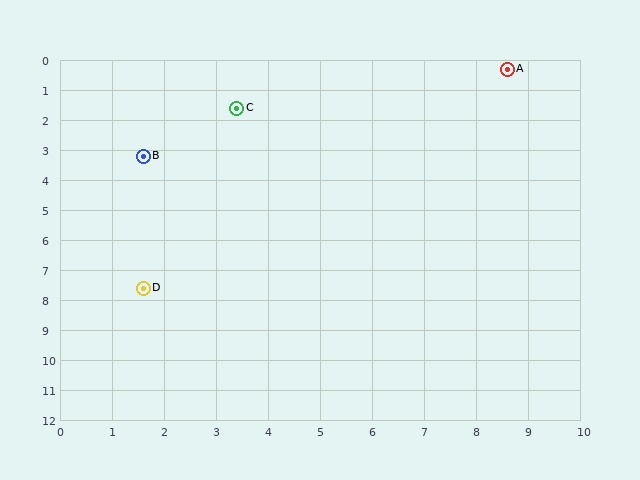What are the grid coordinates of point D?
Point D is at approximately (1.6, 7.6).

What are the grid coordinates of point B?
Point B is at approximately (1.6, 3.2).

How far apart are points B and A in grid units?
Points B and A are about 7.6 grid units apart.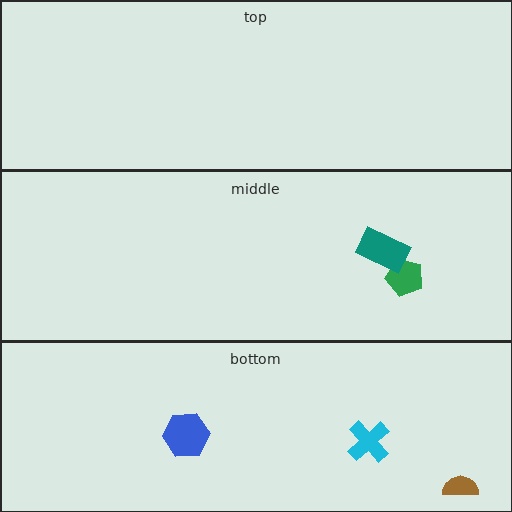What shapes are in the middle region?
The green pentagon, the teal rectangle.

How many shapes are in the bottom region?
3.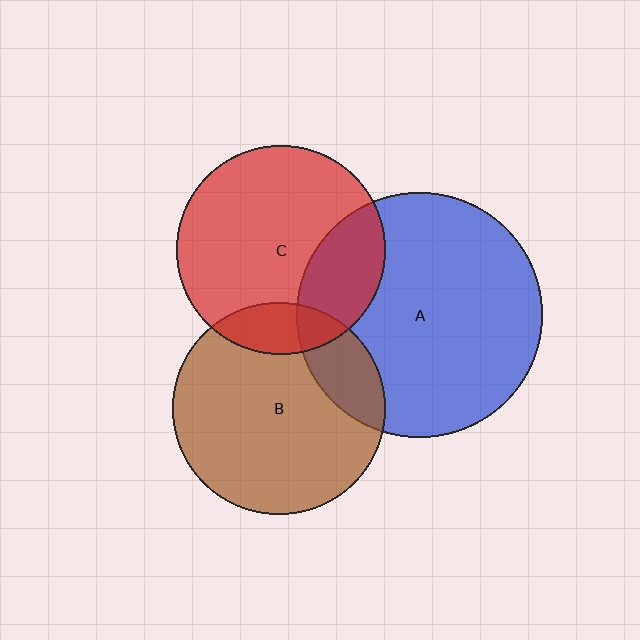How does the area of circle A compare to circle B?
Approximately 1.3 times.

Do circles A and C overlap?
Yes.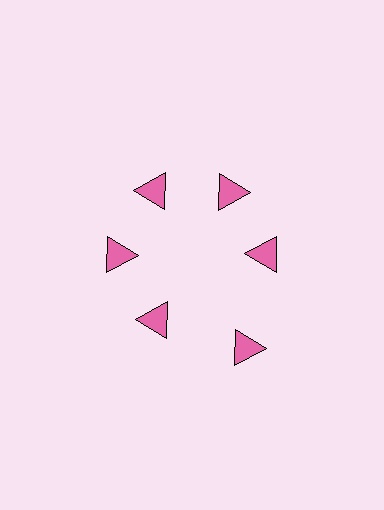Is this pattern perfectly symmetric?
No. The 6 pink triangles are arranged in a ring, but one element near the 5 o'clock position is pushed outward from the center, breaking the 6-fold rotational symmetry.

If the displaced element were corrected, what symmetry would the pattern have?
It would have 6-fold rotational symmetry — the pattern would map onto itself every 60 degrees.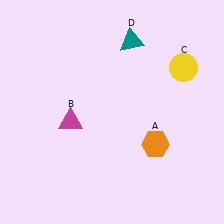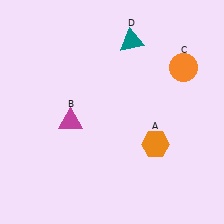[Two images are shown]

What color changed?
The circle (C) changed from yellow in Image 1 to orange in Image 2.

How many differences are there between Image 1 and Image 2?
There is 1 difference between the two images.